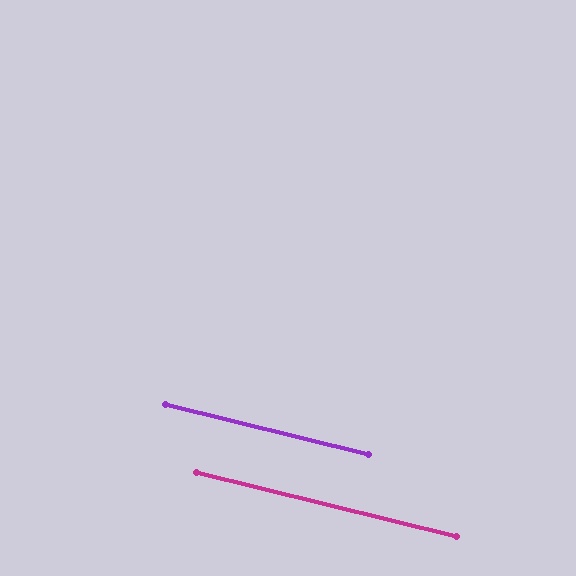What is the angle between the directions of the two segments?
Approximately 0 degrees.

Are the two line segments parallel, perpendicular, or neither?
Parallel — their directions differ by only 0.1°.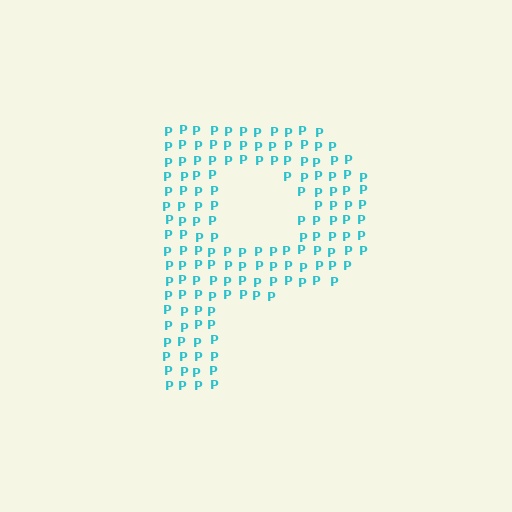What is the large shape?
The large shape is the letter P.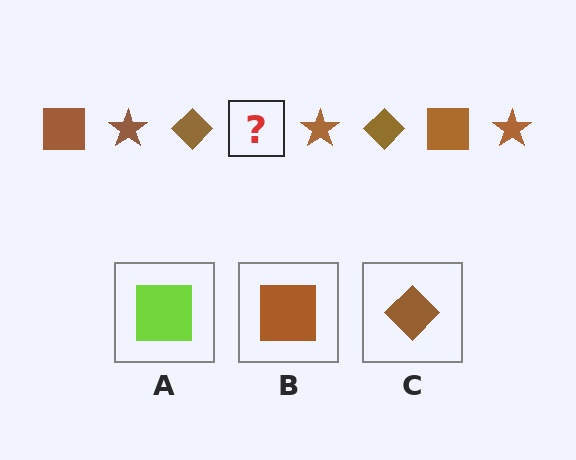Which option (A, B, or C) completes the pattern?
B.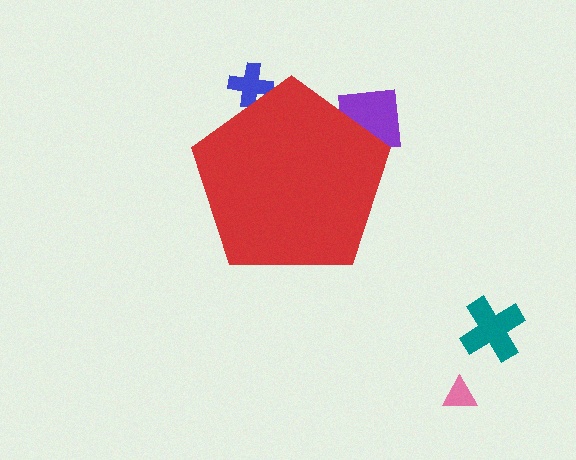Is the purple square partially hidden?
Yes, the purple square is partially hidden behind the red pentagon.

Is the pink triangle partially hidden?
No, the pink triangle is fully visible.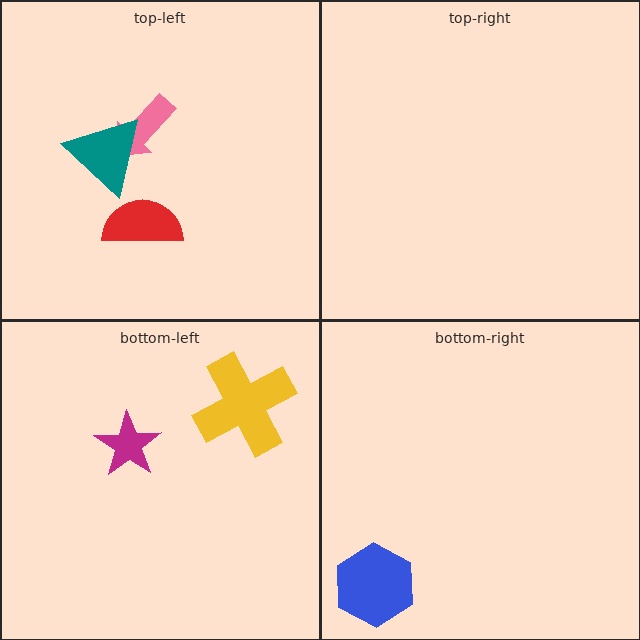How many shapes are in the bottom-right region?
1.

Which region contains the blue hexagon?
The bottom-right region.